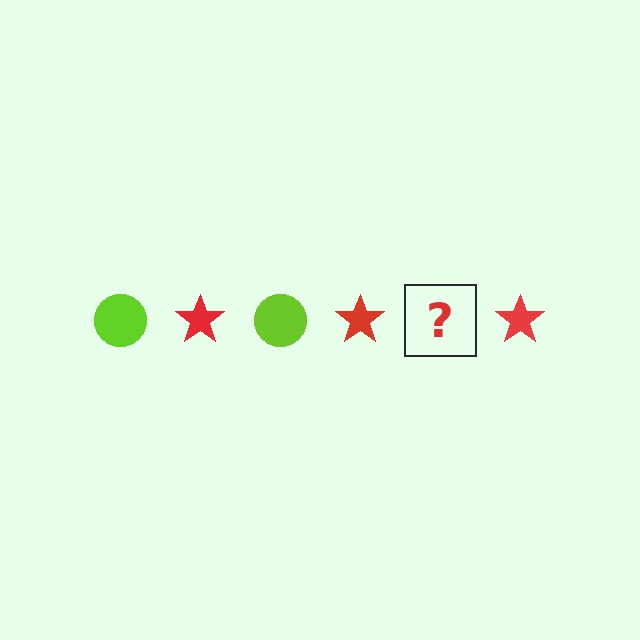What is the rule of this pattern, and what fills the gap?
The rule is that the pattern alternates between lime circle and red star. The gap should be filled with a lime circle.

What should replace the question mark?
The question mark should be replaced with a lime circle.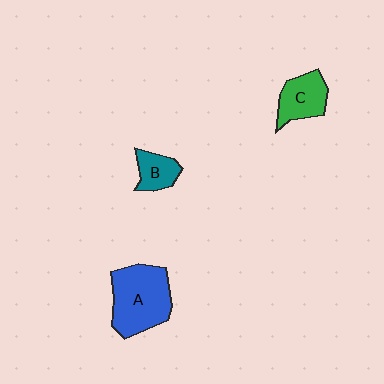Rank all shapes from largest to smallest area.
From largest to smallest: A (blue), C (green), B (teal).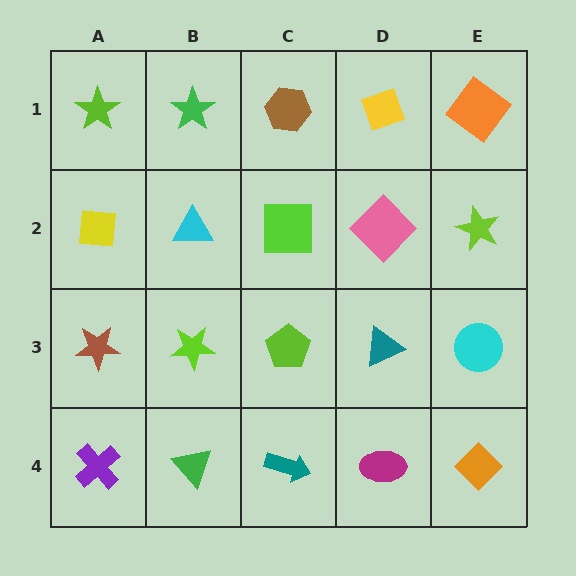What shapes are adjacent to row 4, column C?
A lime pentagon (row 3, column C), a green triangle (row 4, column B), a magenta ellipse (row 4, column D).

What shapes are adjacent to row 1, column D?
A pink diamond (row 2, column D), a brown hexagon (row 1, column C), an orange diamond (row 1, column E).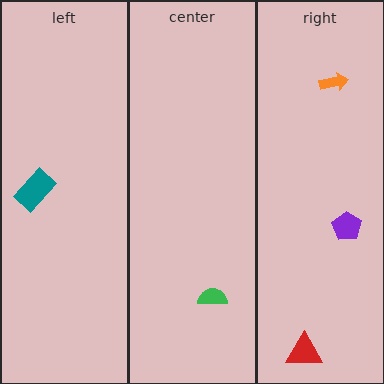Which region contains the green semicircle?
The center region.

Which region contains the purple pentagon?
The right region.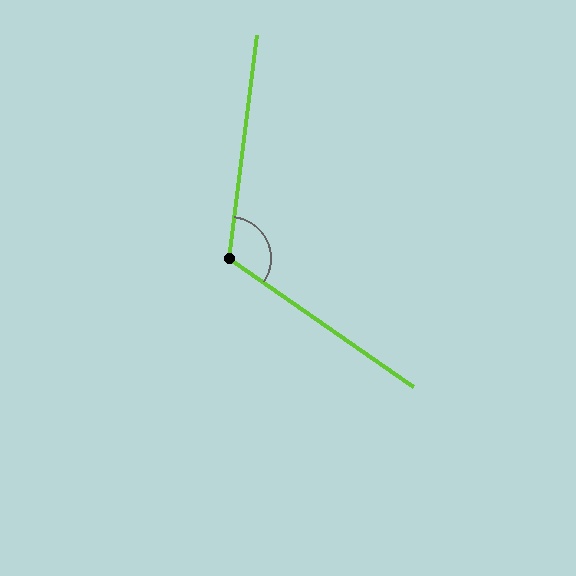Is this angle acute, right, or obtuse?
It is obtuse.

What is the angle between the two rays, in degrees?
Approximately 118 degrees.